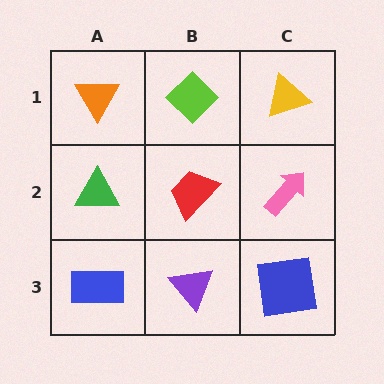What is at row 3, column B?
A purple triangle.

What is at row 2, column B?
A red trapezoid.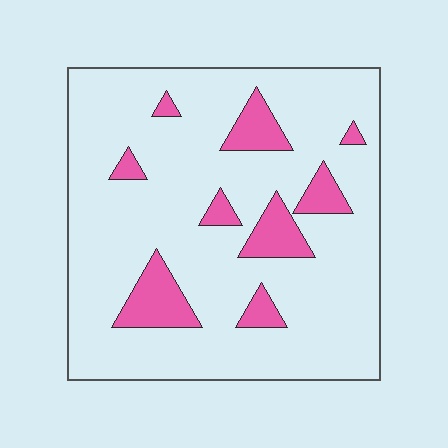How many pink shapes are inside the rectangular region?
9.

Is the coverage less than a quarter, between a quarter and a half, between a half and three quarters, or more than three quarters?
Less than a quarter.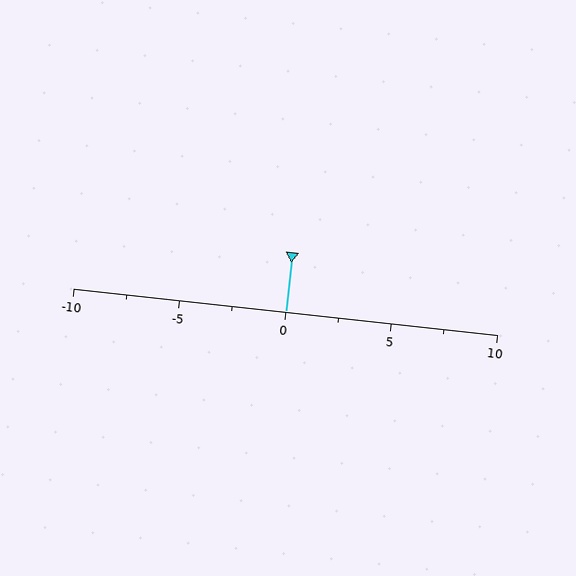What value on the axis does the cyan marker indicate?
The marker indicates approximately 0.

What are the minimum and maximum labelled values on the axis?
The axis runs from -10 to 10.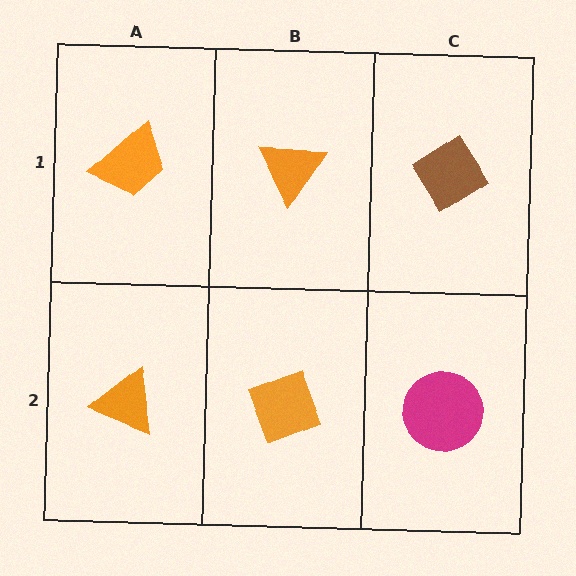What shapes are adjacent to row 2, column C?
A brown diamond (row 1, column C), an orange diamond (row 2, column B).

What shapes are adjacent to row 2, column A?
An orange trapezoid (row 1, column A), an orange diamond (row 2, column B).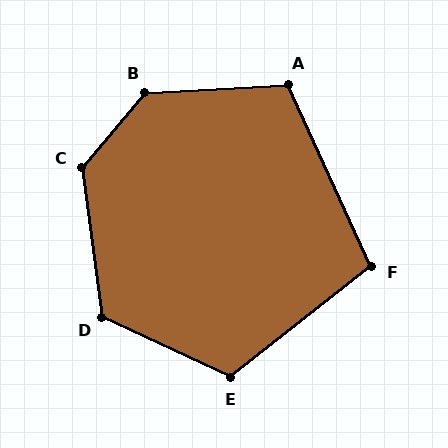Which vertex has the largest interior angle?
B, at approximately 133 degrees.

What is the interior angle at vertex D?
Approximately 123 degrees (obtuse).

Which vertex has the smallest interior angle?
F, at approximately 103 degrees.